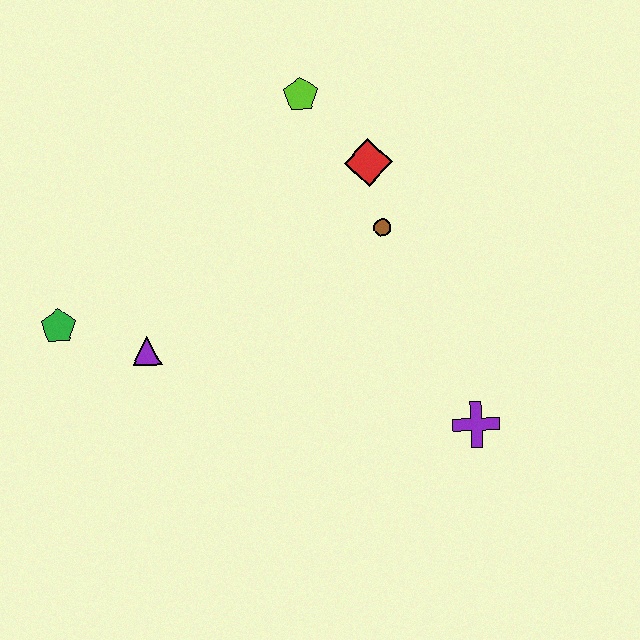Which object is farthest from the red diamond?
The green pentagon is farthest from the red diamond.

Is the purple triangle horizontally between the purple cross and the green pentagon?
Yes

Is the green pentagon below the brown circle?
Yes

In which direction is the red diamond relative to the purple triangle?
The red diamond is to the right of the purple triangle.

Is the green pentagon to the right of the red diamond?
No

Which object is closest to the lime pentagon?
The red diamond is closest to the lime pentagon.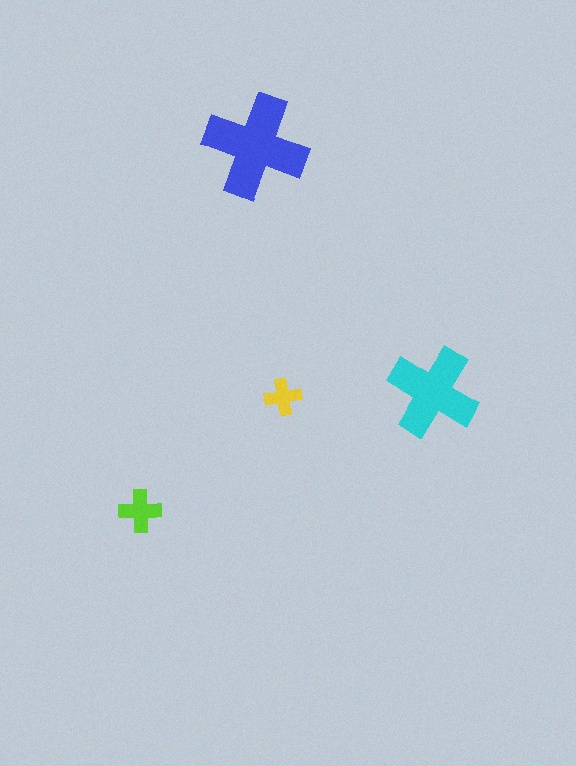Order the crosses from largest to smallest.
the blue one, the cyan one, the lime one, the yellow one.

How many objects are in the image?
There are 4 objects in the image.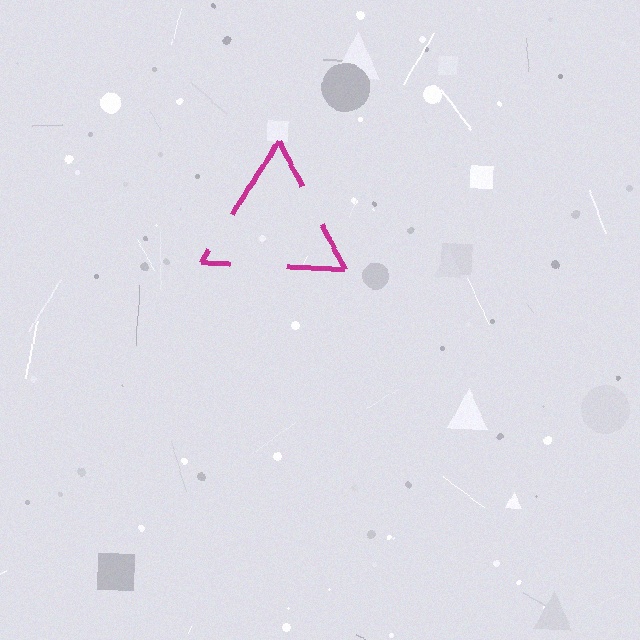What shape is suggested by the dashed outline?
The dashed outline suggests a triangle.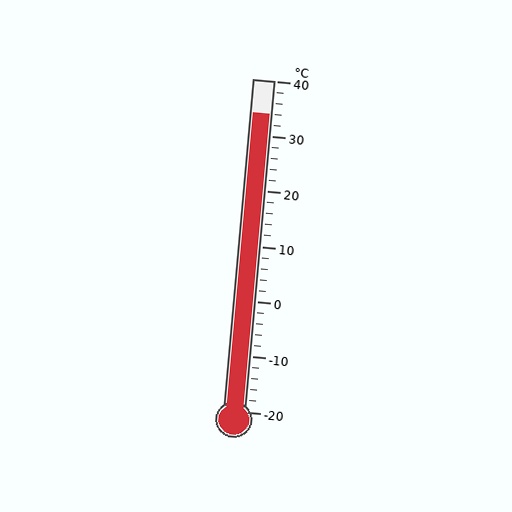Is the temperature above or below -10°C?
The temperature is above -10°C.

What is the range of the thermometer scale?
The thermometer scale ranges from -20°C to 40°C.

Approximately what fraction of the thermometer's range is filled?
The thermometer is filled to approximately 90% of its range.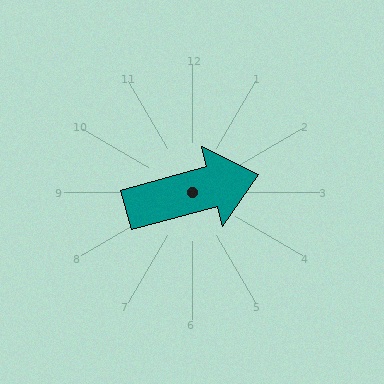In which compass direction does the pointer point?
East.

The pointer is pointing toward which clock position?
Roughly 2 o'clock.